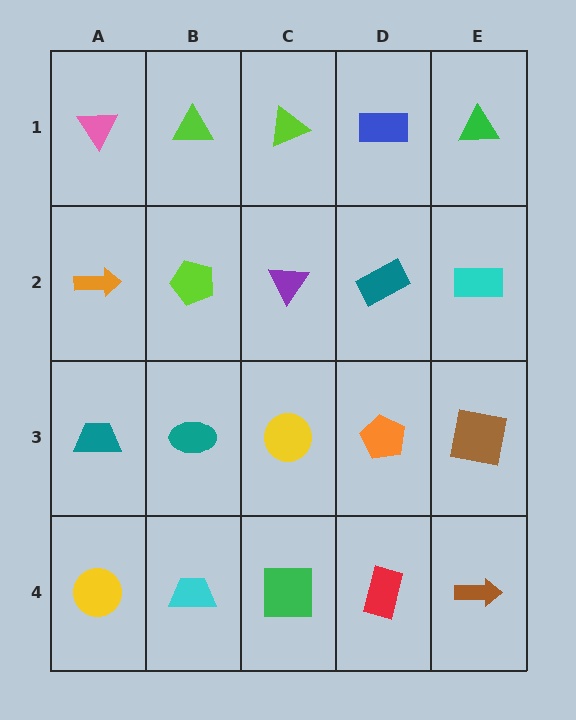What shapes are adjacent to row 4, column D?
An orange pentagon (row 3, column D), a green square (row 4, column C), a brown arrow (row 4, column E).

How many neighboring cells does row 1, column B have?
3.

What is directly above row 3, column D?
A teal rectangle.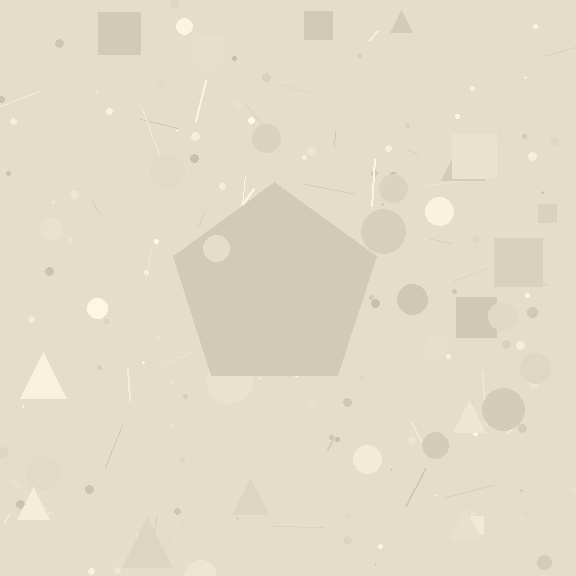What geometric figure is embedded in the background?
A pentagon is embedded in the background.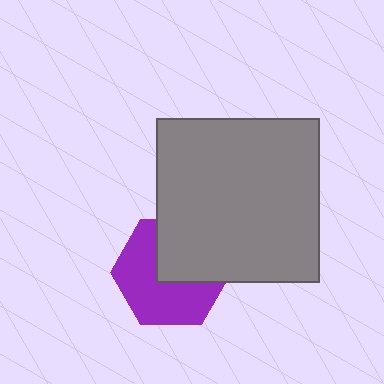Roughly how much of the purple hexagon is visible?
About half of it is visible (roughly 58%).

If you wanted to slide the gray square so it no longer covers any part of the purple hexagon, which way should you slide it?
Slide it toward the upper-right — that is the most direct way to separate the two shapes.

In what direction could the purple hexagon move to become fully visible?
The purple hexagon could move toward the lower-left. That would shift it out from behind the gray square entirely.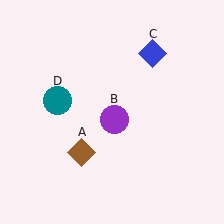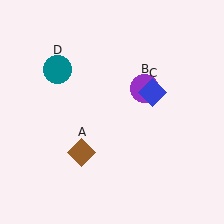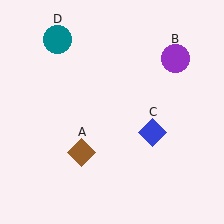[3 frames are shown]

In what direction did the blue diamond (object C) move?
The blue diamond (object C) moved down.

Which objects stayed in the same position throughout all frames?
Brown diamond (object A) remained stationary.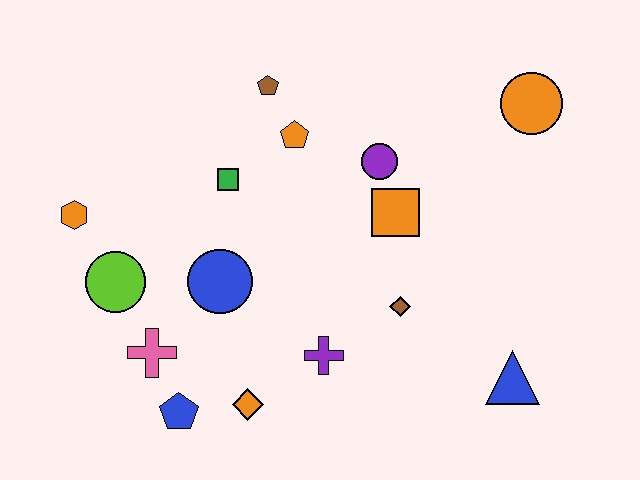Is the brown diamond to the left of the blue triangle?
Yes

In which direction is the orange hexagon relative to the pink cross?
The orange hexagon is above the pink cross.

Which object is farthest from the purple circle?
The blue pentagon is farthest from the purple circle.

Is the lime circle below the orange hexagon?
Yes